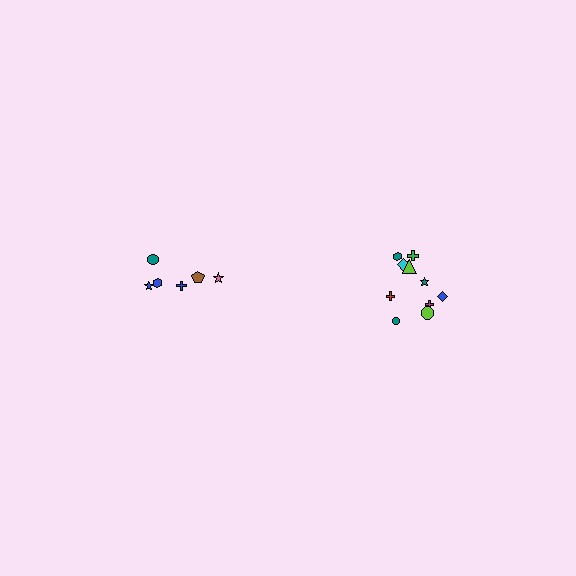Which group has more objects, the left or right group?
The right group.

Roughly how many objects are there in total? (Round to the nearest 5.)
Roughly 15 objects in total.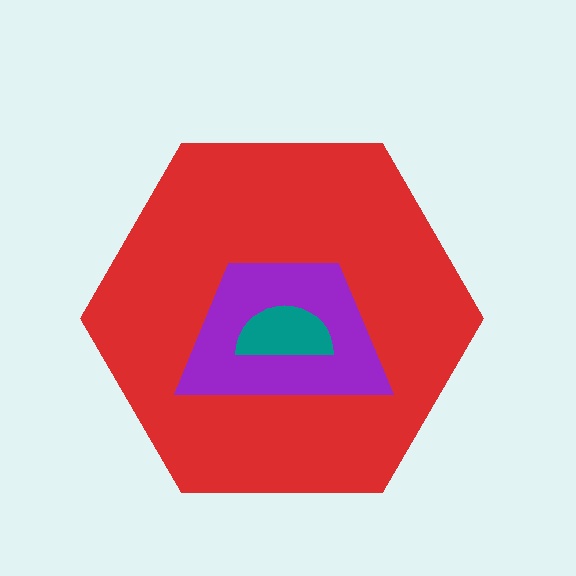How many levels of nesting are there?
3.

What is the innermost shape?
The teal semicircle.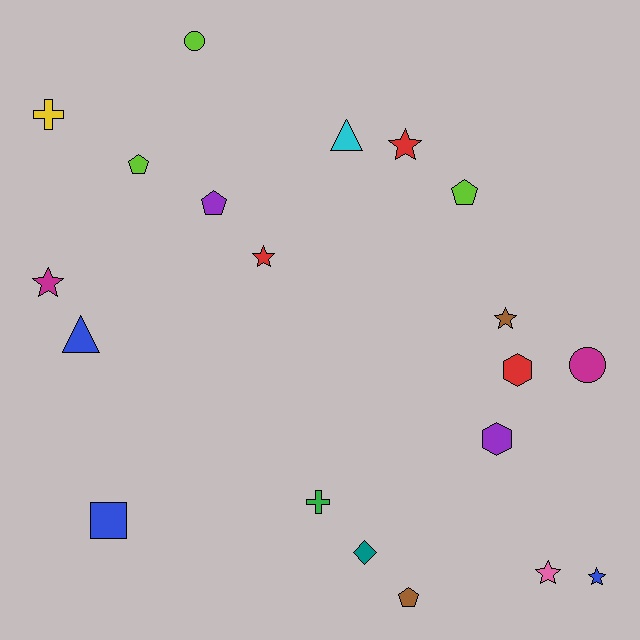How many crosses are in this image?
There are 2 crosses.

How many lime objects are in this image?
There are 3 lime objects.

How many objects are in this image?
There are 20 objects.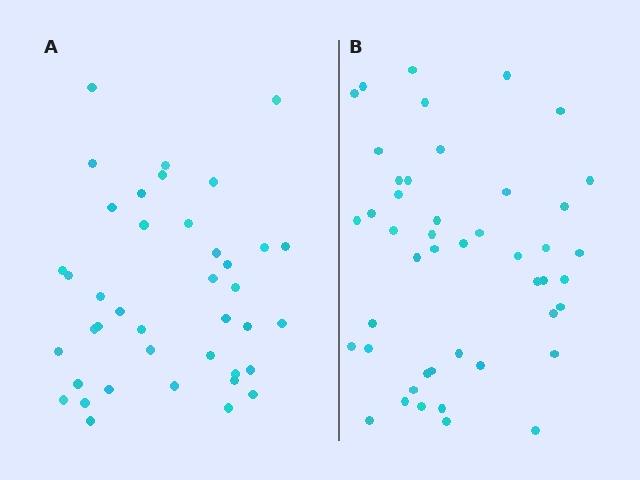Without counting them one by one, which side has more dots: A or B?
Region B (the right region) has more dots.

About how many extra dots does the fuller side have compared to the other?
Region B has about 6 more dots than region A.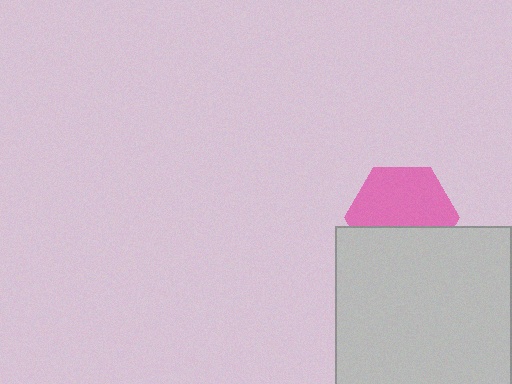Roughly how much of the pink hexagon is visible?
About half of it is visible (roughly 60%).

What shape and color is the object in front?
The object in front is a light gray square.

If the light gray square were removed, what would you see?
You would see the complete pink hexagon.